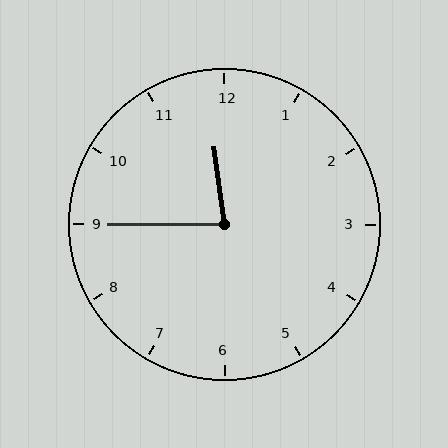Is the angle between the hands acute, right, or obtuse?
It is acute.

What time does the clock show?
11:45.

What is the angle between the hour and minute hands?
Approximately 82 degrees.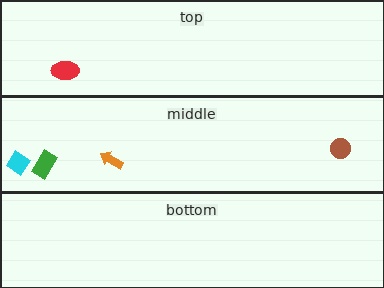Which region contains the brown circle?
The middle region.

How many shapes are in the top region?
1.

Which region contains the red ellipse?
The top region.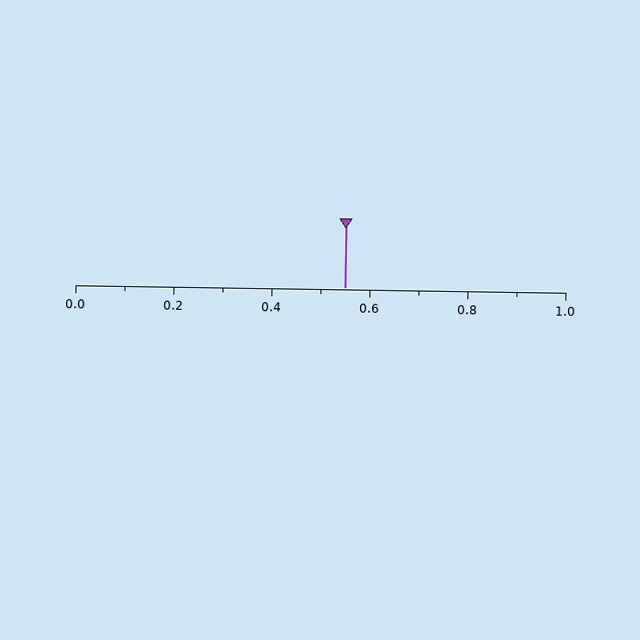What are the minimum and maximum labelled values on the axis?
The axis runs from 0.0 to 1.0.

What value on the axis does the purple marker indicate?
The marker indicates approximately 0.55.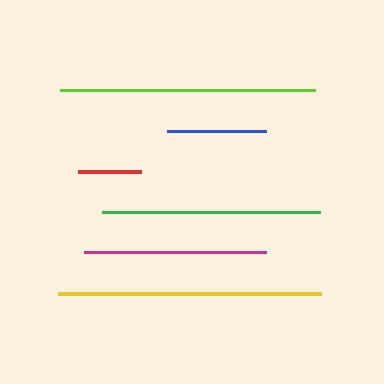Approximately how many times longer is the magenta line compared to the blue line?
The magenta line is approximately 1.8 times the length of the blue line.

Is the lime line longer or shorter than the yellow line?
The yellow line is longer than the lime line.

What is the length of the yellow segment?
The yellow segment is approximately 263 pixels long.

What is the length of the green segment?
The green segment is approximately 218 pixels long.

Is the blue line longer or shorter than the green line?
The green line is longer than the blue line.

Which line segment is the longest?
The yellow line is the longest at approximately 263 pixels.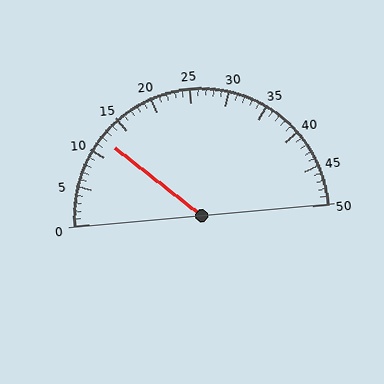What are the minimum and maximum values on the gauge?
The gauge ranges from 0 to 50.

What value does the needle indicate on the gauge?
The needle indicates approximately 12.